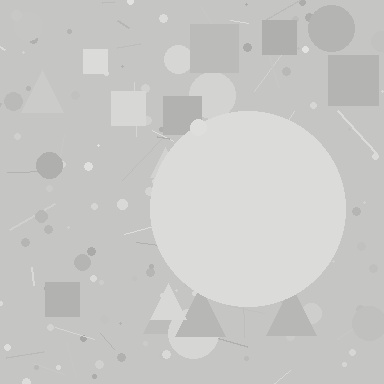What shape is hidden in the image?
A circle is hidden in the image.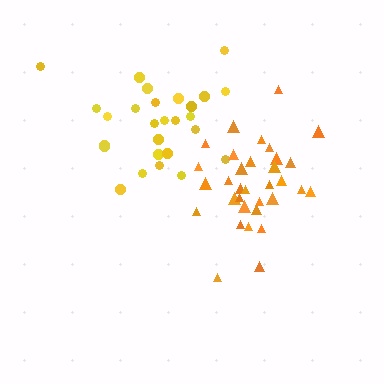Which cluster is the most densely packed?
Orange.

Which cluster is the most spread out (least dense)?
Yellow.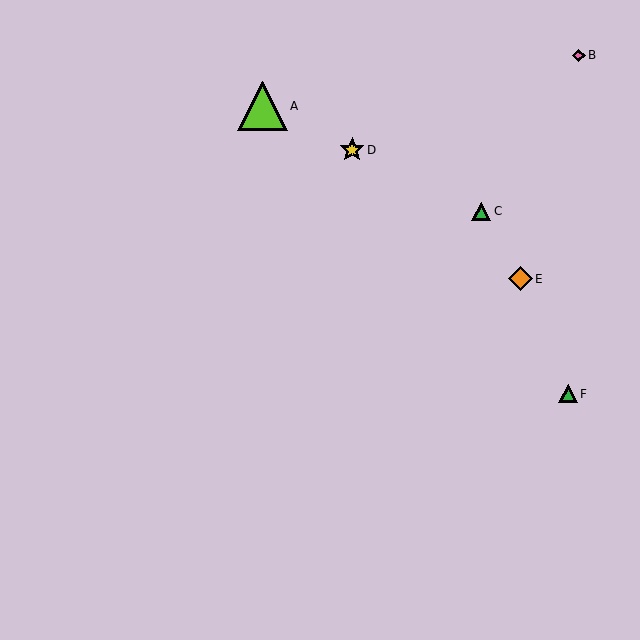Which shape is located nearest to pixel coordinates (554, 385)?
The green triangle (labeled F) at (568, 394) is nearest to that location.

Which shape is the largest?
The lime triangle (labeled A) is the largest.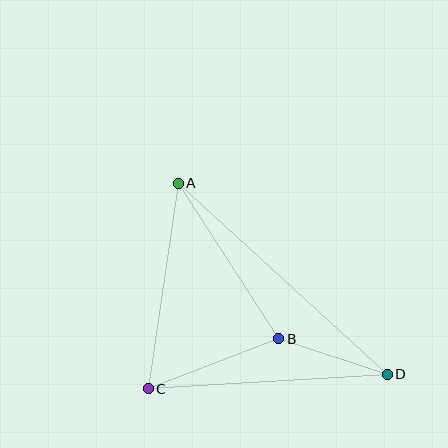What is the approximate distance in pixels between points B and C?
The distance between B and C is approximately 140 pixels.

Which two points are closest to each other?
Points B and D are closest to each other.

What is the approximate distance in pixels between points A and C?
The distance between A and C is approximately 207 pixels.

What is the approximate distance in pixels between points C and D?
The distance between C and D is approximately 240 pixels.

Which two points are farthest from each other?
Points A and D are farthest from each other.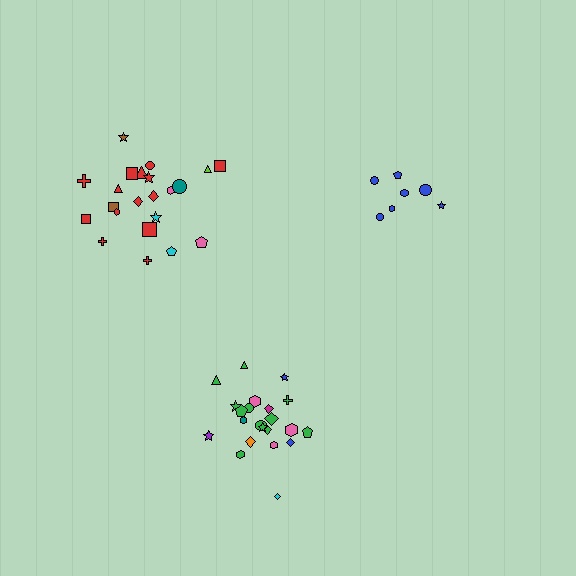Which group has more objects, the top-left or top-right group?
The top-left group.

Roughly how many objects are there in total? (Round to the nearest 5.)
Roughly 50 objects in total.